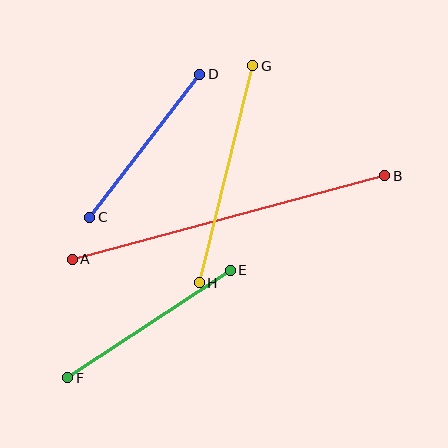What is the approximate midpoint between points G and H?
The midpoint is at approximately (226, 174) pixels.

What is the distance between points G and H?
The distance is approximately 224 pixels.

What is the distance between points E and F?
The distance is approximately 195 pixels.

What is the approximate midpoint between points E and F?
The midpoint is at approximately (149, 324) pixels.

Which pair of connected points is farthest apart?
Points A and B are farthest apart.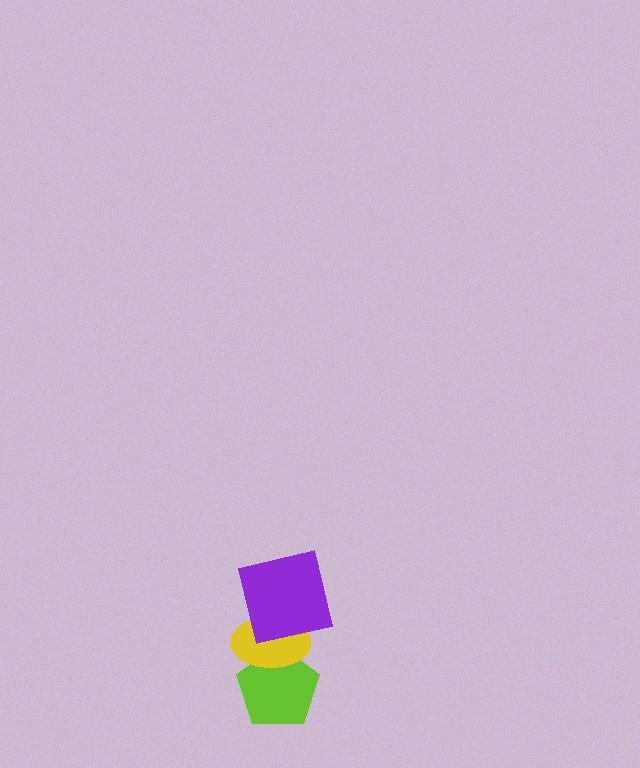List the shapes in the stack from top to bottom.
From top to bottom: the purple square, the yellow ellipse, the lime pentagon.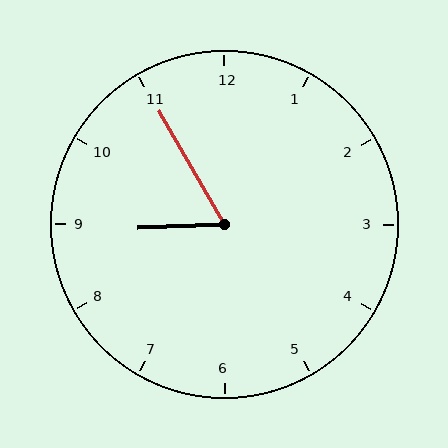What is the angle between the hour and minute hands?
Approximately 62 degrees.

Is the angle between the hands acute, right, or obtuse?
It is acute.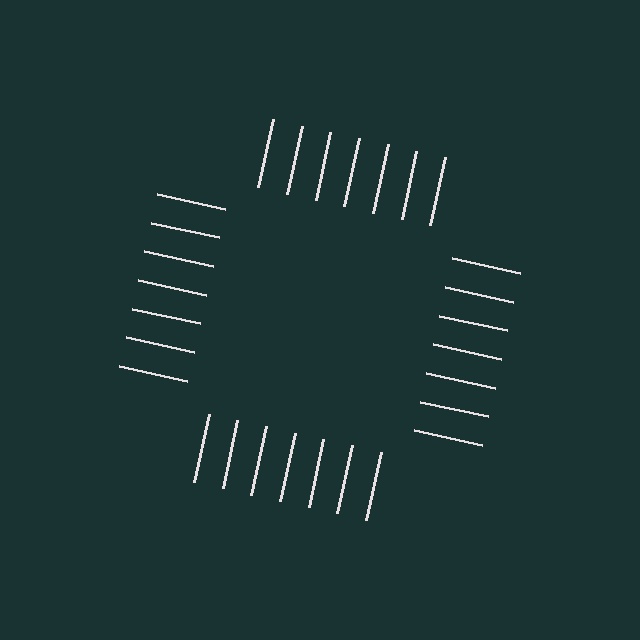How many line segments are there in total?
28 — 7 along each of the 4 edges.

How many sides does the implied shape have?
4 sides — the line-ends trace a square.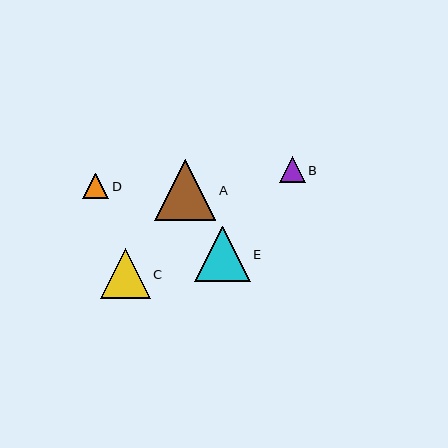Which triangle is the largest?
Triangle A is the largest with a size of approximately 61 pixels.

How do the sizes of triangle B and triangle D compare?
Triangle B and triangle D are approximately the same size.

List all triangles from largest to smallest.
From largest to smallest: A, E, C, B, D.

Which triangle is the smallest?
Triangle D is the smallest with a size of approximately 26 pixels.